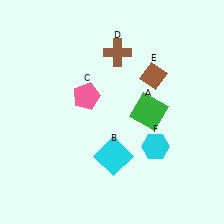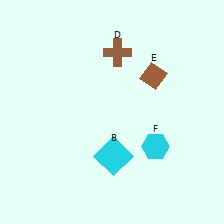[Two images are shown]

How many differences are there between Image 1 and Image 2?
There are 2 differences between the two images.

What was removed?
The pink pentagon (C), the green square (A) were removed in Image 2.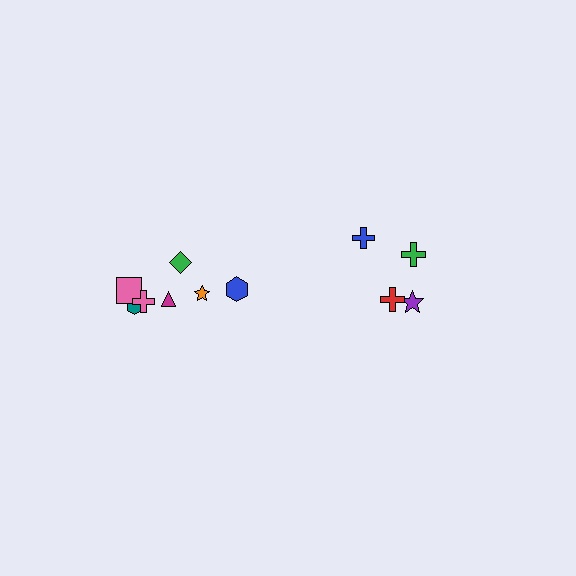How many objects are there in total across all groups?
There are 11 objects.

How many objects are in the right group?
There are 4 objects.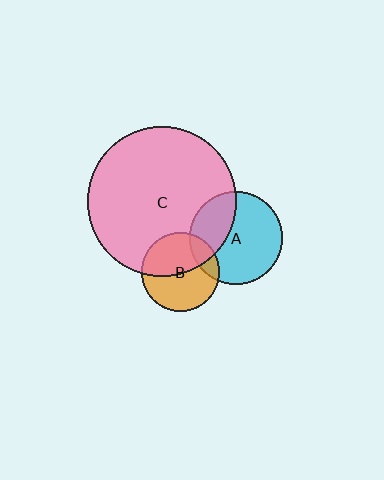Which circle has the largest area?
Circle C (pink).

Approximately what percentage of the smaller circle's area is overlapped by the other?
Approximately 35%.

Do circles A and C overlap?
Yes.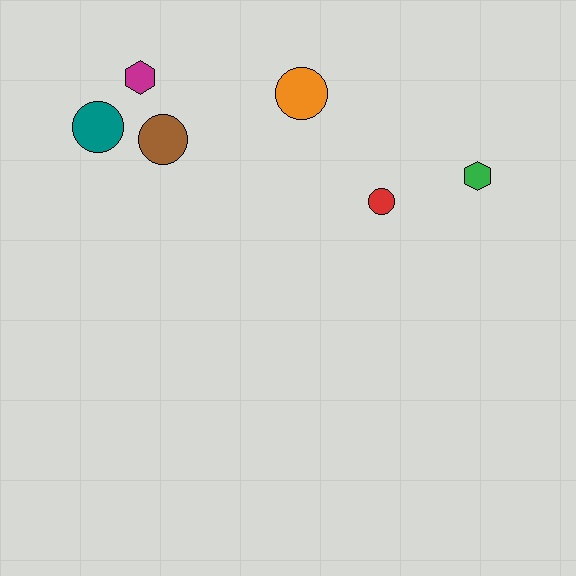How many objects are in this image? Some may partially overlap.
There are 6 objects.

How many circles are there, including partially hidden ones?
There are 4 circles.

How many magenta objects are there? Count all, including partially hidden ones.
There is 1 magenta object.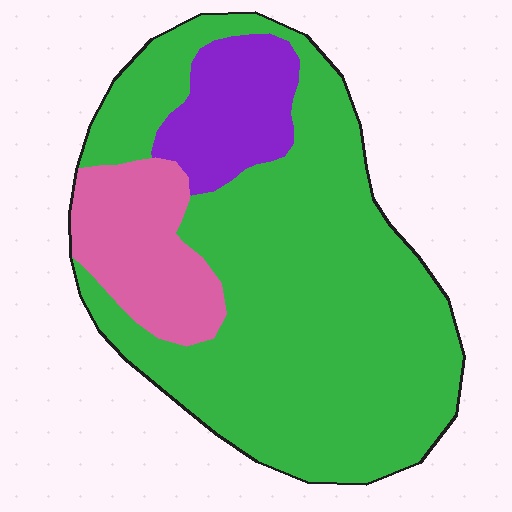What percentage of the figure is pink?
Pink covers 15% of the figure.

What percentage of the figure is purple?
Purple takes up about one eighth (1/8) of the figure.